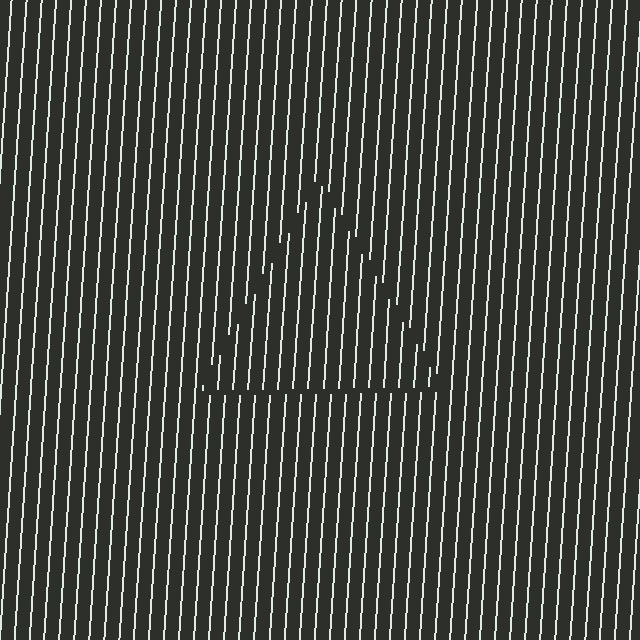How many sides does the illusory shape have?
3 sides — the line-ends trace a triangle.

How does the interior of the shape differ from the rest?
The interior of the shape contains the same grating, shifted by half a period — the contour is defined by the phase discontinuity where line-ends from the inner and outer gratings abut.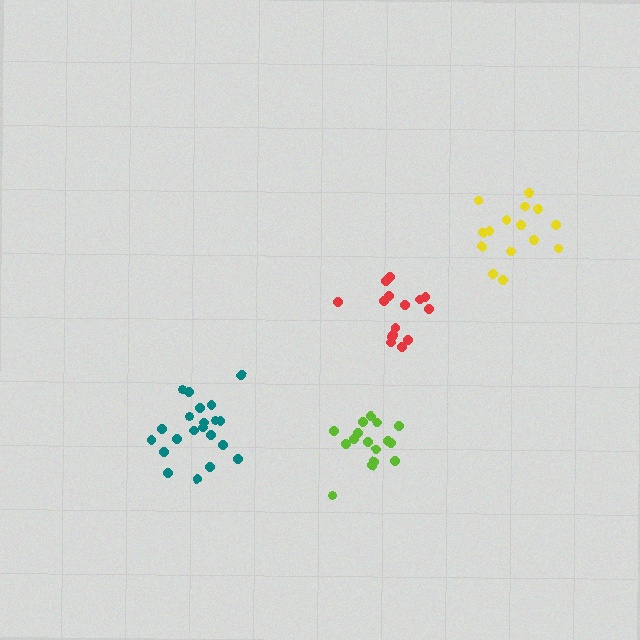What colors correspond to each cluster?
The clusters are colored: yellow, lime, teal, red.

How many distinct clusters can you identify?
There are 4 distinct clusters.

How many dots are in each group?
Group 1: 15 dots, Group 2: 16 dots, Group 3: 21 dots, Group 4: 15 dots (67 total).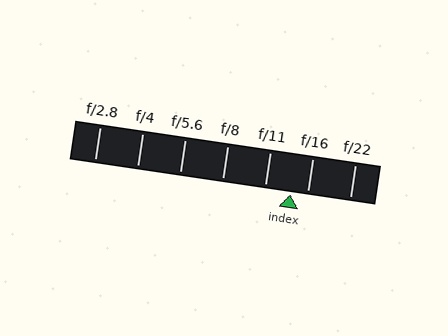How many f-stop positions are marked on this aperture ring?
There are 7 f-stop positions marked.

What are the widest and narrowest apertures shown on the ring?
The widest aperture shown is f/2.8 and the narrowest is f/22.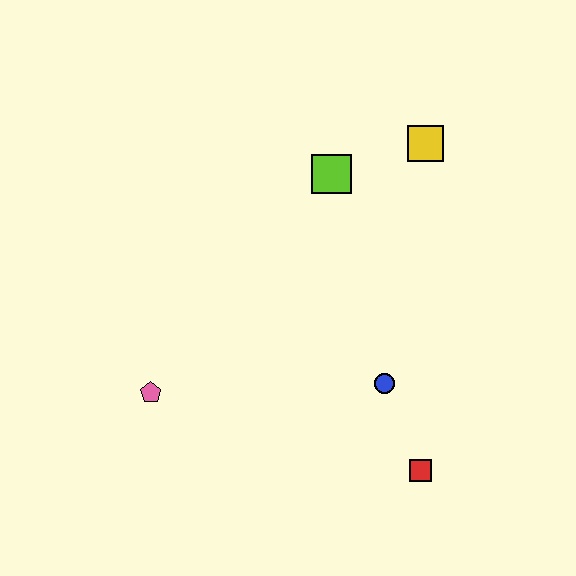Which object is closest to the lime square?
The yellow square is closest to the lime square.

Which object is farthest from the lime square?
The red square is farthest from the lime square.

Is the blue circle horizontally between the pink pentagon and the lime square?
No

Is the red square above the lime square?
No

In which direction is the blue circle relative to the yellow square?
The blue circle is below the yellow square.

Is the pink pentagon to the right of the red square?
No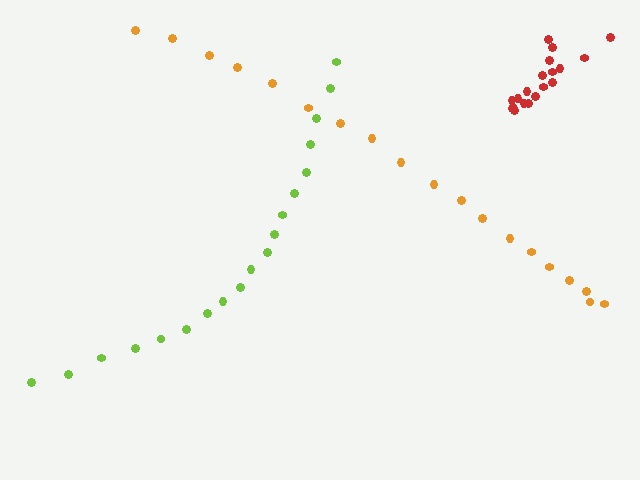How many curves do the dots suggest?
There are 3 distinct paths.